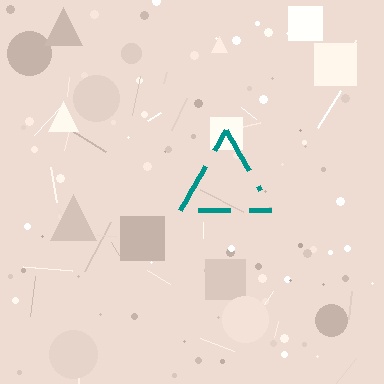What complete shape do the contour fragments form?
The contour fragments form a triangle.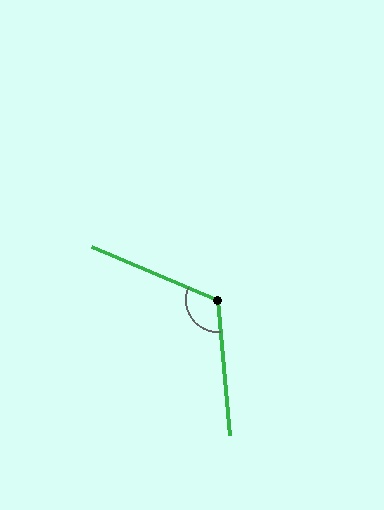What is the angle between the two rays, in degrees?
Approximately 118 degrees.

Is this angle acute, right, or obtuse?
It is obtuse.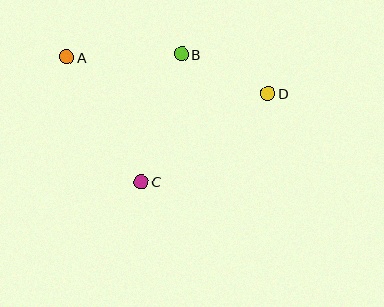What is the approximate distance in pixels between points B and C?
The distance between B and C is approximately 134 pixels.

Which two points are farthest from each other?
Points A and D are farthest from each other.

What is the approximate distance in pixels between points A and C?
The distance between A and C is approximately 145 pixels.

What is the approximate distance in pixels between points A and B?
The distance between A and B is approximately 115 pixels.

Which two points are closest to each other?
Points B and D are closest to each other.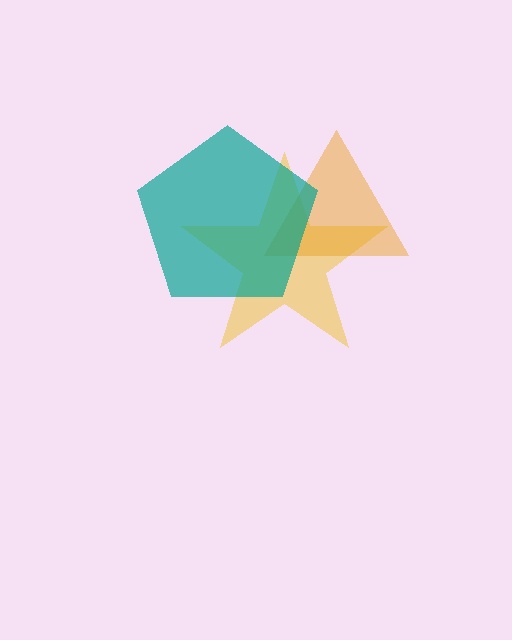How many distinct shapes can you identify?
There are 3 distinct shapes: a yellow star, an orange triangle, a teal pentagon.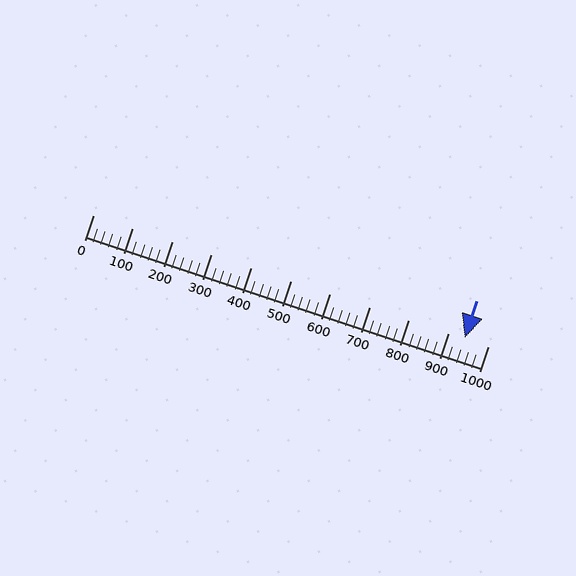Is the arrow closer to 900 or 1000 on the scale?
The arrow is closer to 900.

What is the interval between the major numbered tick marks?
The major tick marks are spaced 100 units apart.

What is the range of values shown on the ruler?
The ruler shows values from 0 to 1000.